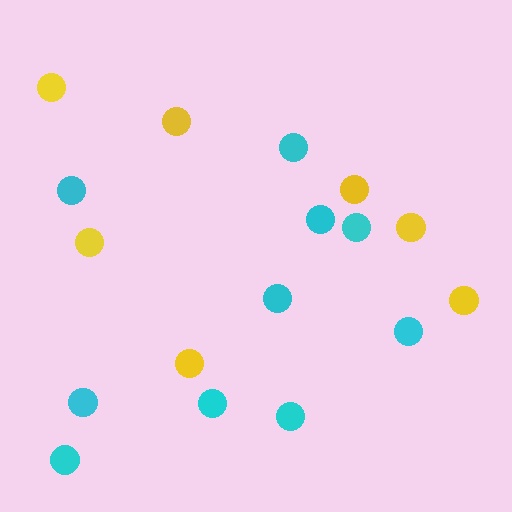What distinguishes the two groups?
There are 2 groups: one group of yellow circles (7) and one group of cyan circles (10).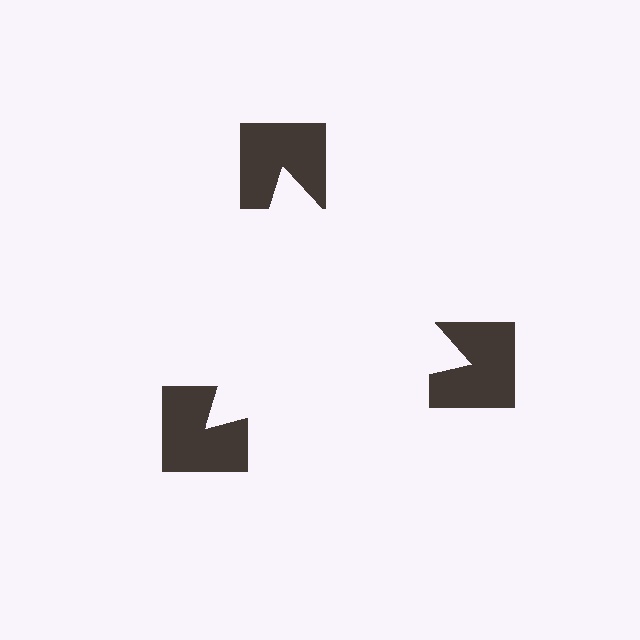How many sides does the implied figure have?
3 sides.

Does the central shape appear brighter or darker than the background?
It typically appears slightly brighter than the background, even though no actual brightness change is drawn.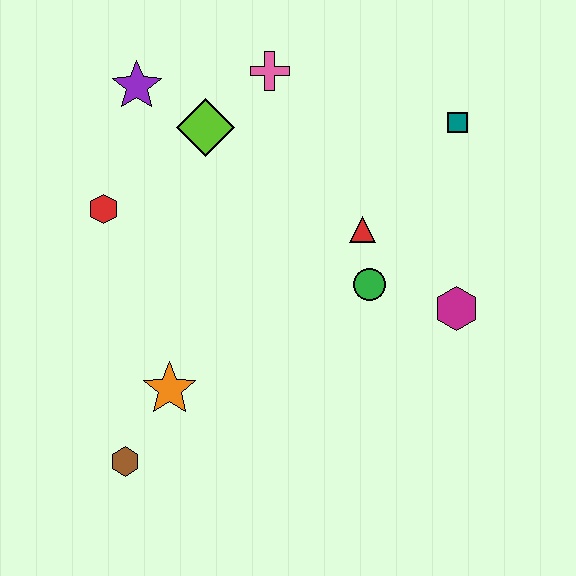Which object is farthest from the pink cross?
The brown hexagon is farthest from the pink cross.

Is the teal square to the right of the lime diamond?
Yes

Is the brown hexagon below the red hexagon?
Yes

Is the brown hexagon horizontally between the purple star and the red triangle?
No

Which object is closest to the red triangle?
The green circle is closest to the red triangle.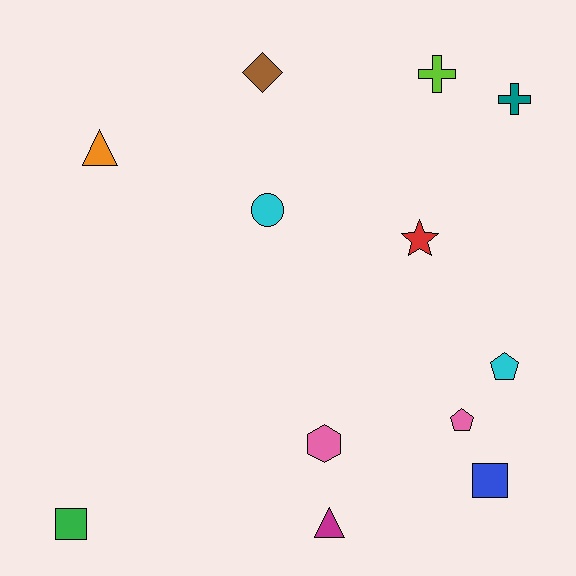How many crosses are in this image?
There are 2 crosses.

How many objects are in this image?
There are 12 objects.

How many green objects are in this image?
There is 1 green object.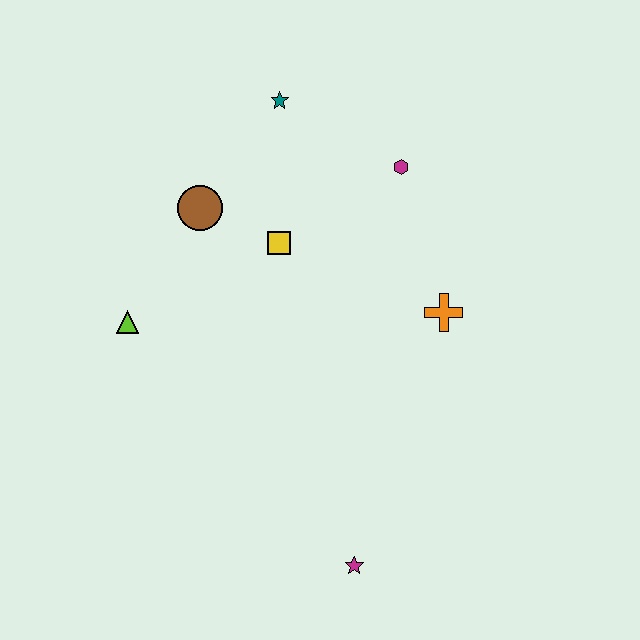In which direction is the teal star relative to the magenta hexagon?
The teal star is to the left of the magenta hexagon.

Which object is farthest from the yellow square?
The magenta star is farthest from the yellow square.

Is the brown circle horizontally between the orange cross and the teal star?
No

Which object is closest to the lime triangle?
The brown circle is closest to the lime triangle.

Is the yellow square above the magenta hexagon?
No